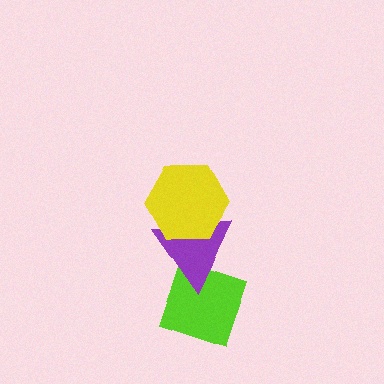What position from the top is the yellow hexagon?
The yellow hexagon is 1st from the top.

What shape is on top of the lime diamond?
The purple triangle is on top of the lime diamond.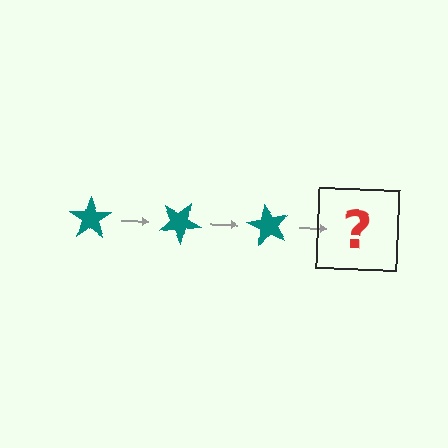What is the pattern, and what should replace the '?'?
The pattern is that the star rotates 30 degrees each step. The '?' should be a teal star rotated 90 degrees.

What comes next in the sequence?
The next element should be a teal star rotated 90 degrees.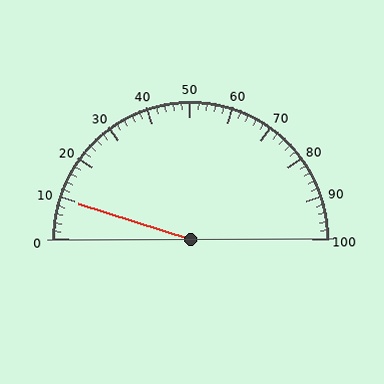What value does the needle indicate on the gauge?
The needle indicates approximately 10.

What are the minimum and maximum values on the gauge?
The gauge ranges from 0 to 100.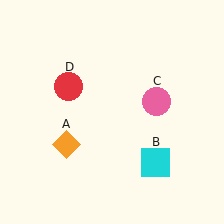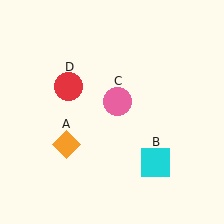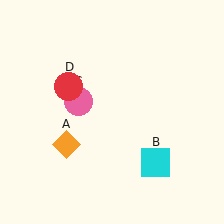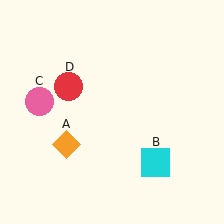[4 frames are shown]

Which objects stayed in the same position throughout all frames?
Orange diamond (object A) and cyan square (object B) and red circle (object D) remained stationary.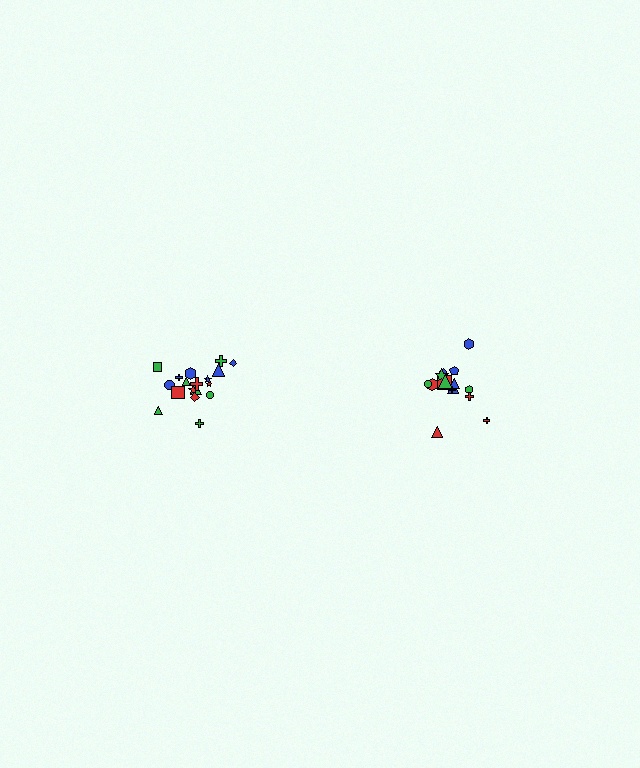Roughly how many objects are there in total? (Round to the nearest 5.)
Roughly 35 objects in total.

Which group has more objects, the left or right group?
The left group.